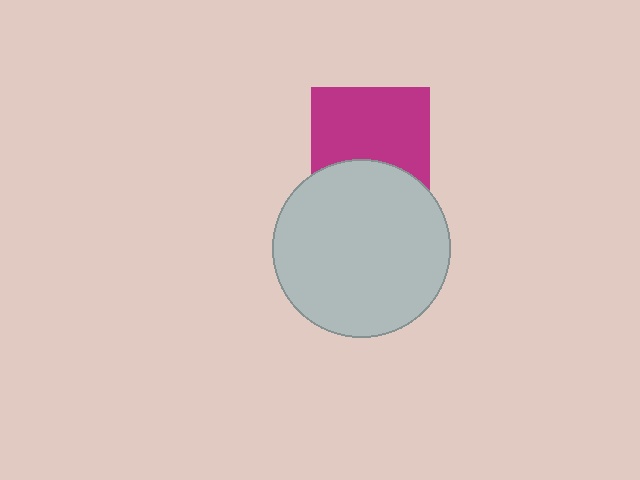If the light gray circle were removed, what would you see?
You would see the complete magenta square.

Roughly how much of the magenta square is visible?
Most of it is visible (roughly 67%).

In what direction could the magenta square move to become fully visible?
The magenta square could move up. That would shift it out from behind the light gray circle entirely.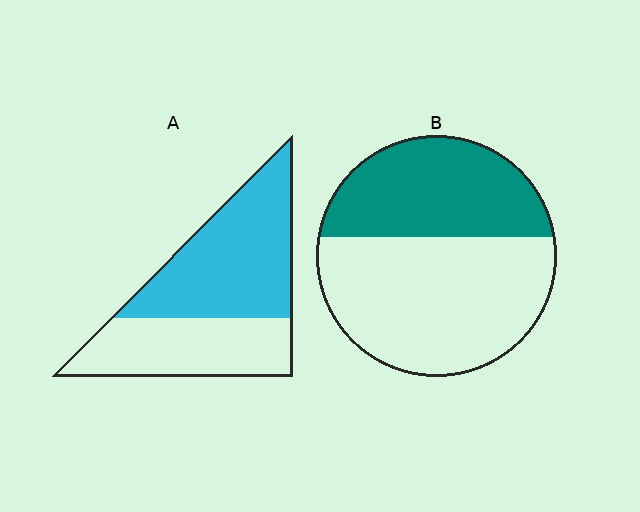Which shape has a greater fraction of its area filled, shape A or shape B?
Shape A.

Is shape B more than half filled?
No.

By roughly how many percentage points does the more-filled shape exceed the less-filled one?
By roughly 15 percentage points (A over B).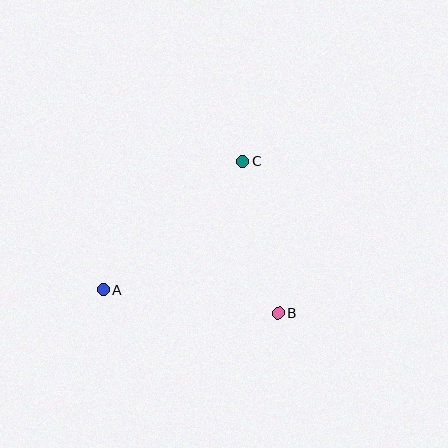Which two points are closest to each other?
Points B and C are closest to each other.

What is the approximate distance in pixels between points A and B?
The distance between A and B is approximately 177 pixels.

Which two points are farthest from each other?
Points A and C are farthest from each other.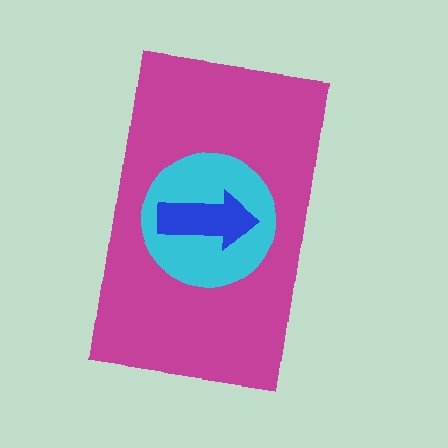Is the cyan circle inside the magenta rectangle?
Yes.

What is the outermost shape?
The magenta rectangle.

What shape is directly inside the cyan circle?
The blue arrow.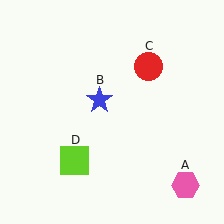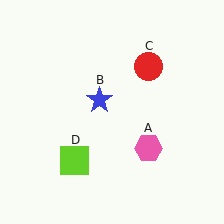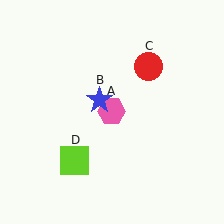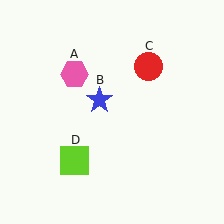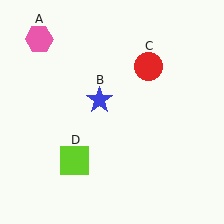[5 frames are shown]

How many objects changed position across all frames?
1 object changed position: pink hexagon (object A).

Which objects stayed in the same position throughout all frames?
Blue star (object B) and red circle (object C) and lime square (object D) remained stationary.